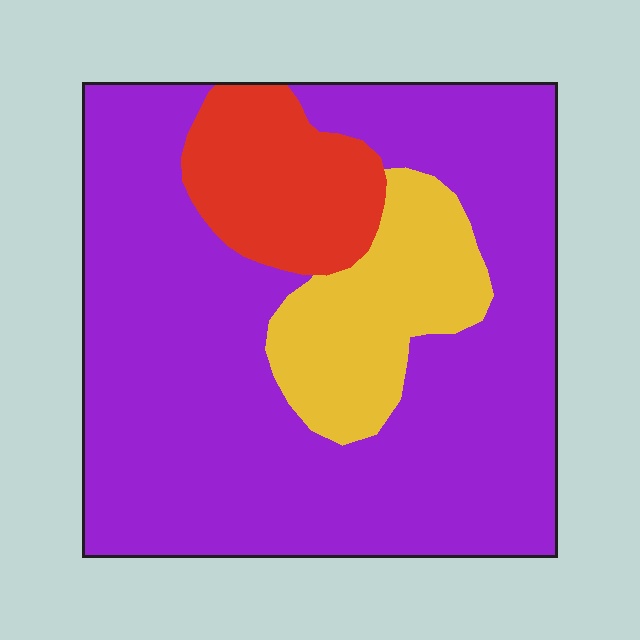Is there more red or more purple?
Purple.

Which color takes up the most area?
Purple, at roughly 70%.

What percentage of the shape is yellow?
Yellow covers roughly 15% of the shape.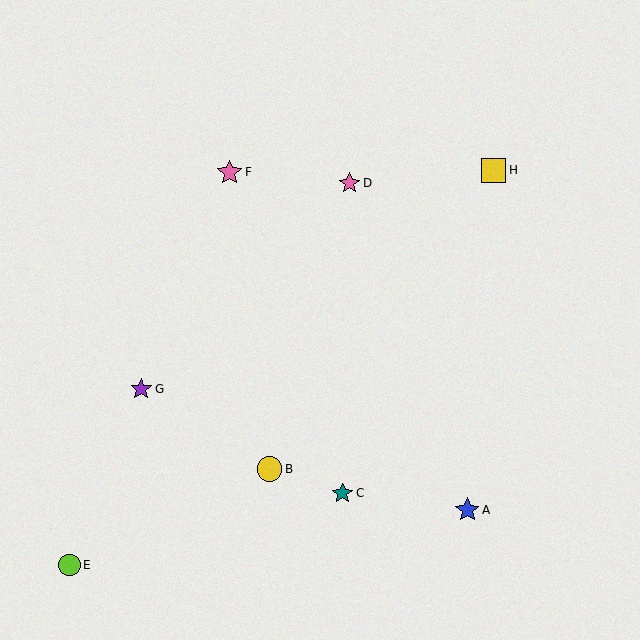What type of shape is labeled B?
Shape B is a yellow circle.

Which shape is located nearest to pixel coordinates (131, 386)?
The purple star (labeled G) at (141, 389) is nearest to that location.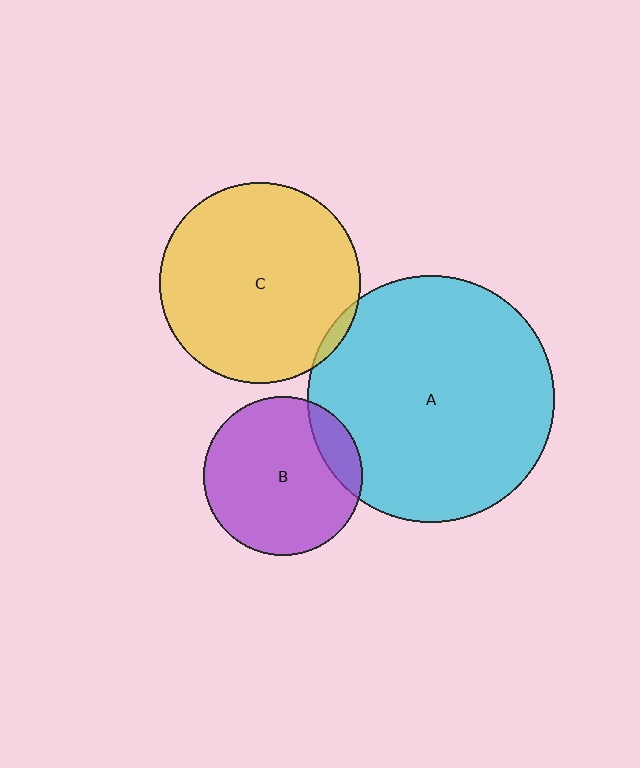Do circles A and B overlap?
Yes.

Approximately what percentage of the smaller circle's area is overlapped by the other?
Approximately 15%.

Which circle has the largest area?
Circle A (cyan).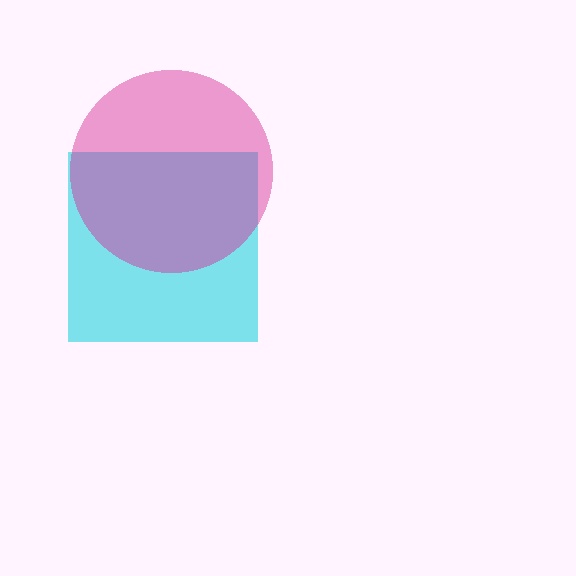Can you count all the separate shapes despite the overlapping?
Yes, there are 2 separate shapes.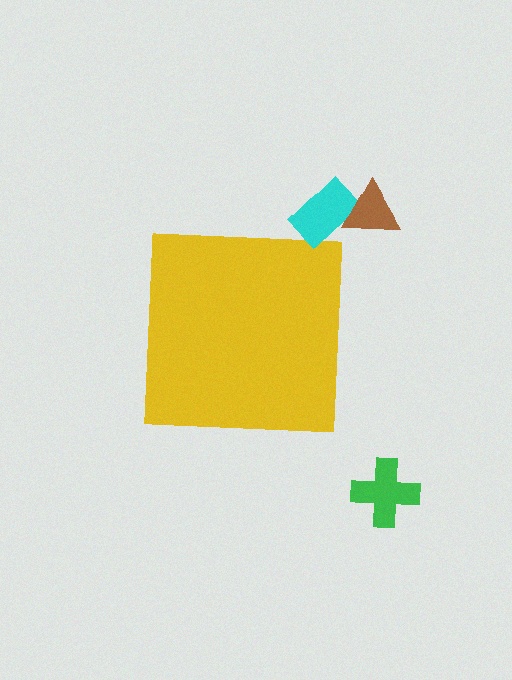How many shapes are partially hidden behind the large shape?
0 shapes are partially hidden.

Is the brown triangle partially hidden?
No, the brown triangle is fully visible.